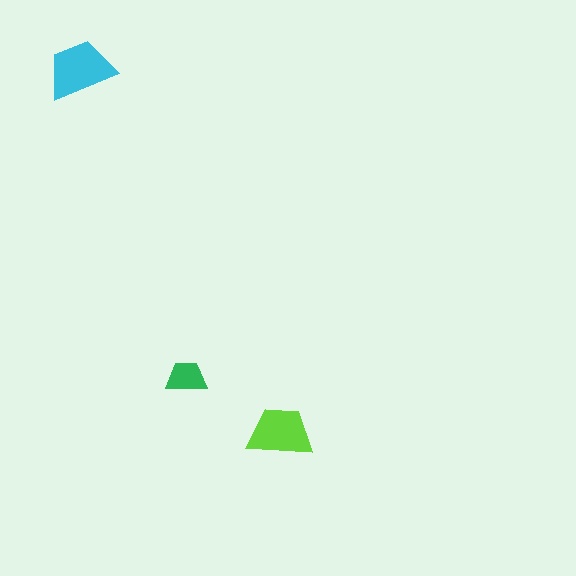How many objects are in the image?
There are 3 objects in the image.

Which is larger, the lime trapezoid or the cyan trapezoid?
The cyan one.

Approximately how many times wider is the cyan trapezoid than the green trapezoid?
About 1.5 times wider.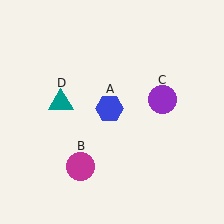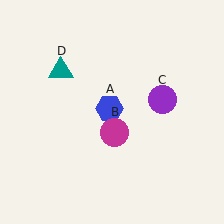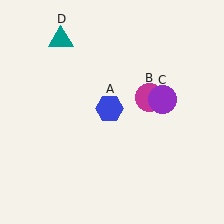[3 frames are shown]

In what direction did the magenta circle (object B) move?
The magenta circle (object B) moved up and to the right.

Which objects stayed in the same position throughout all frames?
Blue hexagon (object A) and purple circle (object C) remained stationary.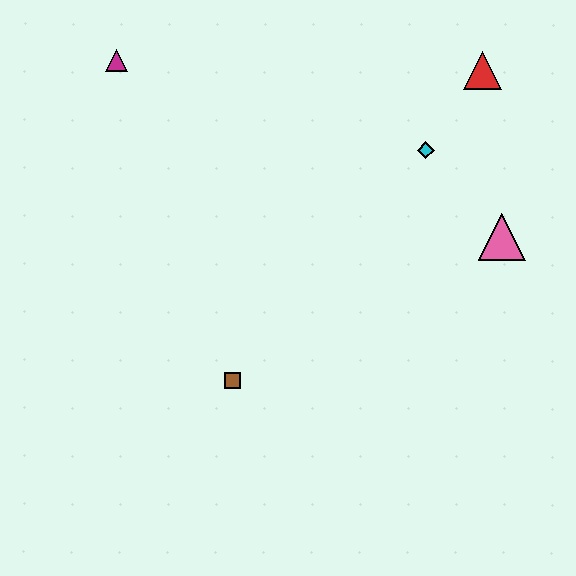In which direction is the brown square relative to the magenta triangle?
The brown square is below the magenta triangle.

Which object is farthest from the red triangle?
The brown square is farthest from the red triangle.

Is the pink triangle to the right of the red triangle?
Yes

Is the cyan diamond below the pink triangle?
No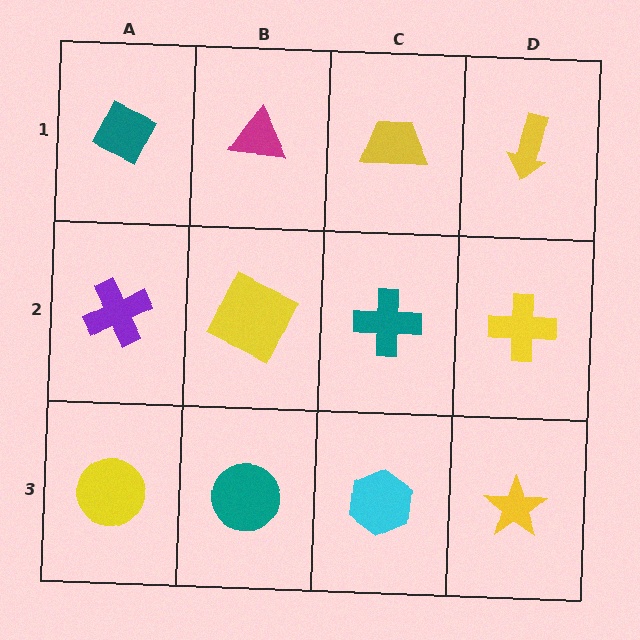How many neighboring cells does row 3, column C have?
3.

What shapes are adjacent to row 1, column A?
A purple cross (row 2, column A), a magenta triangle (row 1, column B).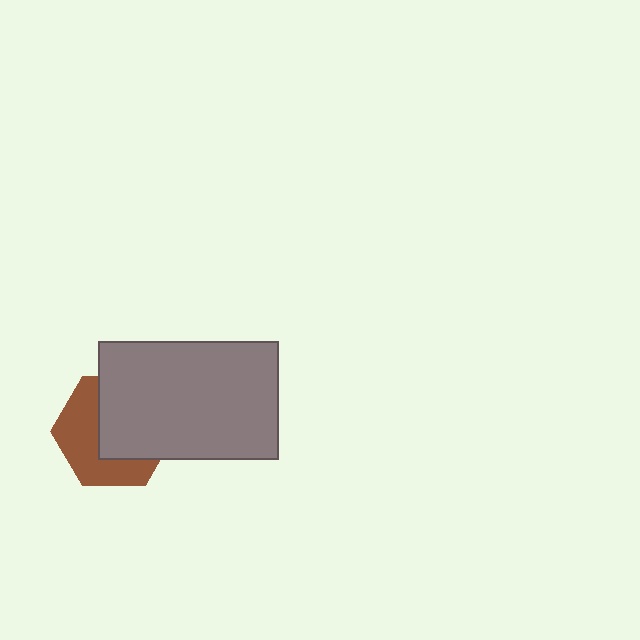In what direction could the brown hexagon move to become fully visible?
The brown hexagon could move toward the lower-left. That would shift it out from behind the gray rectangle entirely.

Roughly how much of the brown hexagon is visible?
About half of it is visible (roughly 47%).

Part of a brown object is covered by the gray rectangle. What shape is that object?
It is a hexagon.